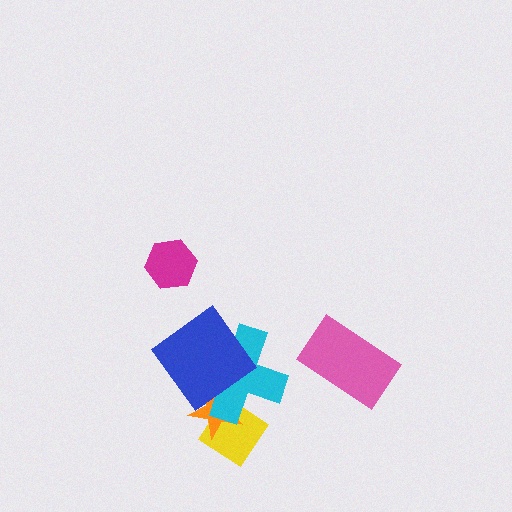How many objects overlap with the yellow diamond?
2 objects overlap with the yellow diamond.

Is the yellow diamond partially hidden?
Yes, it is partially covered by another shape.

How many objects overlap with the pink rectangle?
0 objects overlap with the pink rectangle.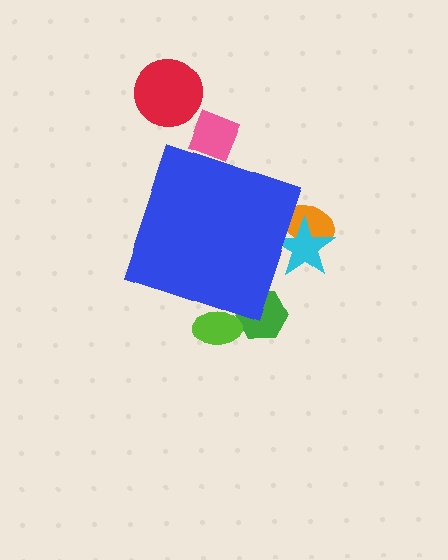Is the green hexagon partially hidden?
Yes, the green hexagon is partially hidden behind the blue diamond.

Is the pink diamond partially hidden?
Yes, the pink diamond is partially hidden behind the blue diamond.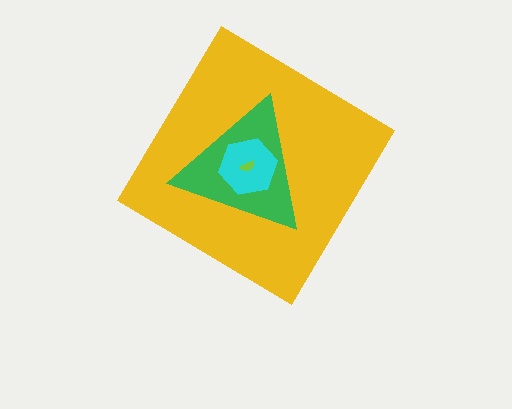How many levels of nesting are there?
4.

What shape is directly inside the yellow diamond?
The green triangle.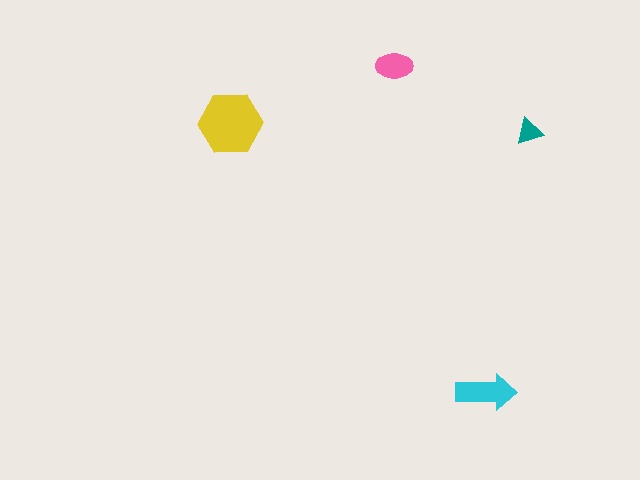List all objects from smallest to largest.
The teal triangle, the pink ellipse, the cyan arrow, the yellow hexagon.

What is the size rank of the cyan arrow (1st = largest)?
2nd.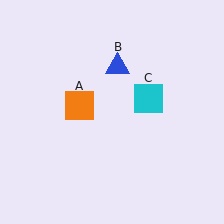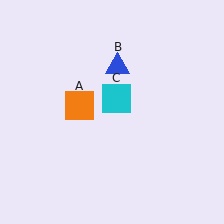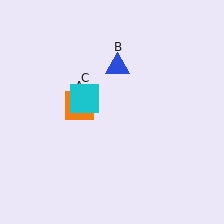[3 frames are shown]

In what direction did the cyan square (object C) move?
The cyan square (object C) moved left.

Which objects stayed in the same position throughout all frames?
Orange square (object A) and blue triangle (object B) remained stationary.